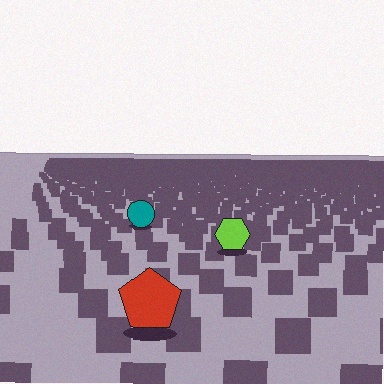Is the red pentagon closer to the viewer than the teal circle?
Yes. The red pentagon is closer — you can tell from the texture gradient: the ground texture is coarser near it.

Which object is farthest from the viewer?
The teal circle is farthest from the viewer. It appears smaller and the ground texture around it is denser.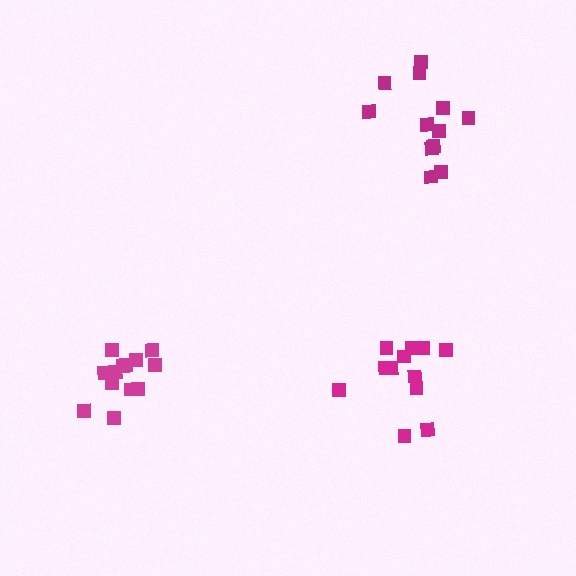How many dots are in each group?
Group 1: 13 dots, Group 2: 12 dots, Group 3: 12 dots (37 total).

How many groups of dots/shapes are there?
There are 3 groups.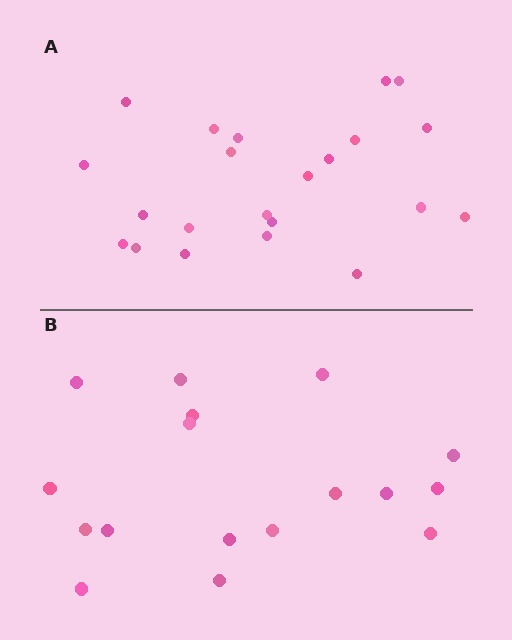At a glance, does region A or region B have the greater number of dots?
Region A (the top region) has more dots.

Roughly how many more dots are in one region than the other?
Region A has about 5 more dots than region B.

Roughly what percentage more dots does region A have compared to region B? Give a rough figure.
About 30% more.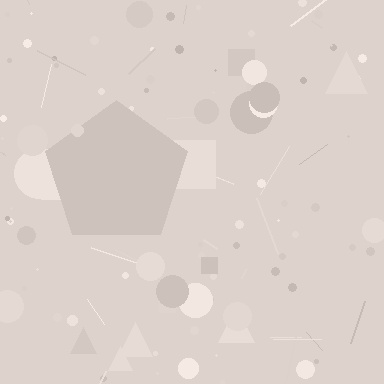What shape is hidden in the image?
A pentagon is hidden in the image.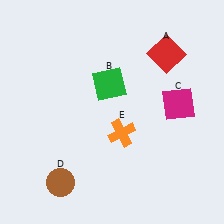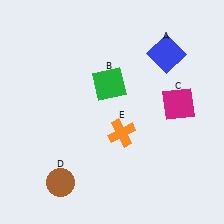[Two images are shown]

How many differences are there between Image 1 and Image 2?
There is 1 difference between the two images.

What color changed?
The square (A) changed from red in Image 1 to blue in Image 2.